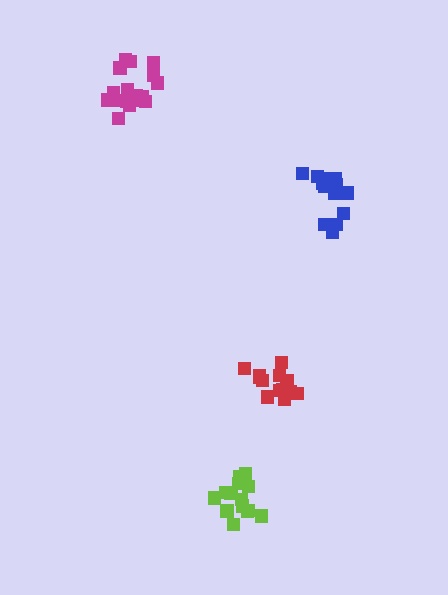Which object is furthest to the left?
The magenta cluster is leftmost.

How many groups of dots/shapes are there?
There are 4 groups.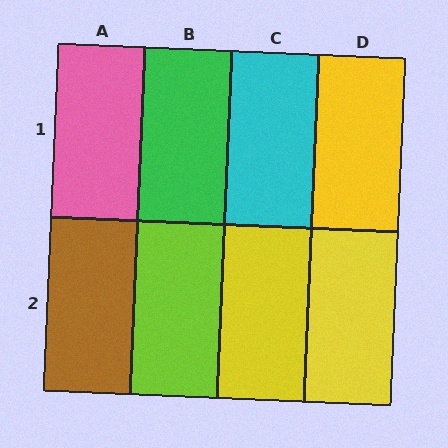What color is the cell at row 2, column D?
Yellow.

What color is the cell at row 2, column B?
Lime.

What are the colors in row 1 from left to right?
Pink, green, cyan, yellow.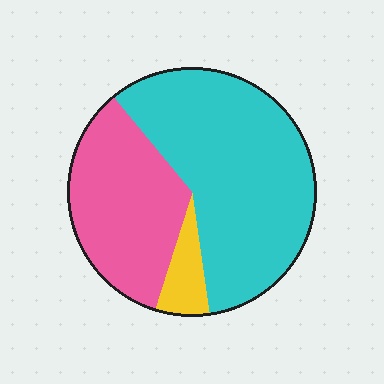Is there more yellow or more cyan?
Cyan.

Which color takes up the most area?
Cyan, at roughly 60%.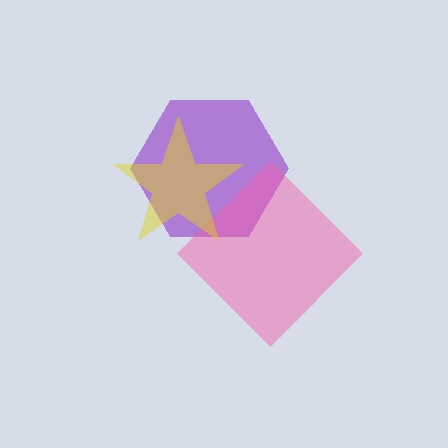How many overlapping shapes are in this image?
There are 3 overlapping shapes in the image.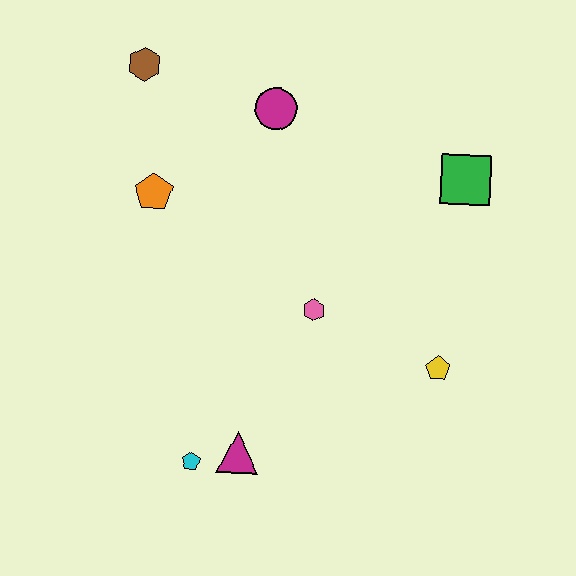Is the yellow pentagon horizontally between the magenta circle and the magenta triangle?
No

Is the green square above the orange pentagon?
Yes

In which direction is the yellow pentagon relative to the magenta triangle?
The yellow pentagon is to the right of the magenta triangle.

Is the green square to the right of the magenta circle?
Yes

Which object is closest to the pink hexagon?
The yellow pentagon is closest to the pink hexagon.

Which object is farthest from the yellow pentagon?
The brown hexagon is farthest from the yellow pentagon.